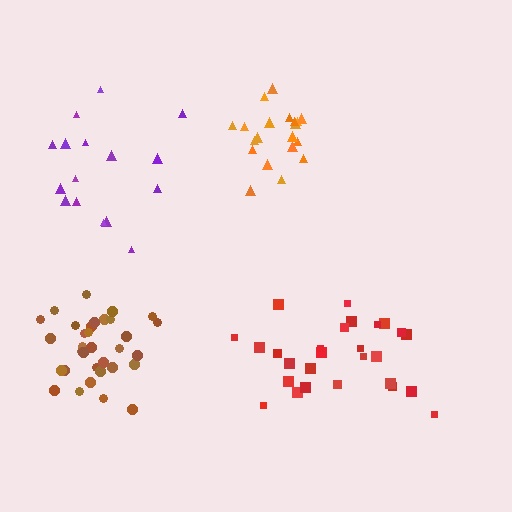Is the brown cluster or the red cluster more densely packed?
Brown.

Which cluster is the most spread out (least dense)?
Purple.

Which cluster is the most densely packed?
Brown.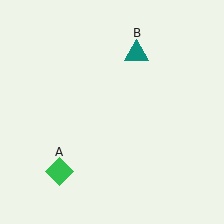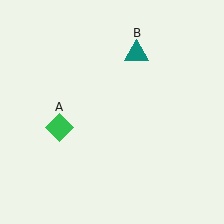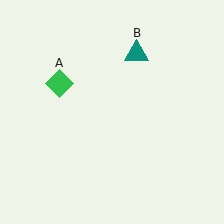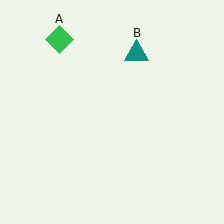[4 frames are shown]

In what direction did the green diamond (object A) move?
The green diamond (object A) moved up.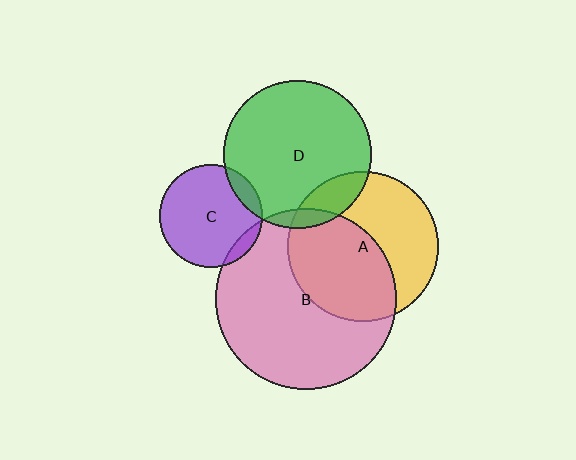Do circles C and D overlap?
Yes.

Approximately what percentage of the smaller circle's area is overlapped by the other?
Approximately 10%.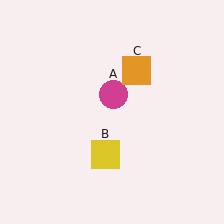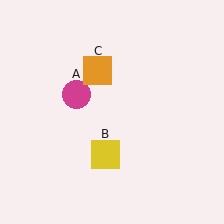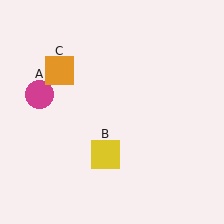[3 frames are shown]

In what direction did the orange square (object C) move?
The orange square (object C) moved left.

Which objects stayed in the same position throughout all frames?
Yellow square (object B) remained stationary.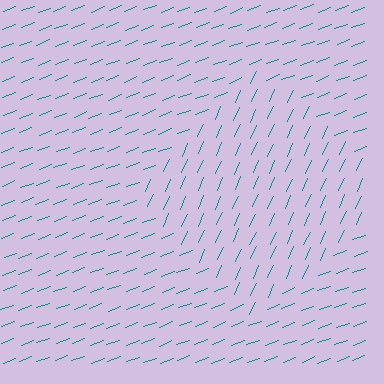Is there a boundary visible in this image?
Yes, there is a texture boundary formed by a change in line orientation.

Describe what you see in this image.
The image is filled with small teal line segments. A diamond region in the image has lines oriented differently from the surrounding lines, creating a visible texture boundary.